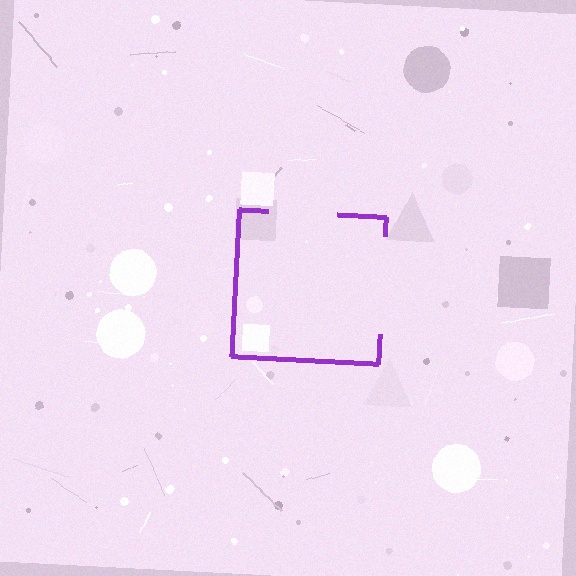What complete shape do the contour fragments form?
The contour fragments form a square.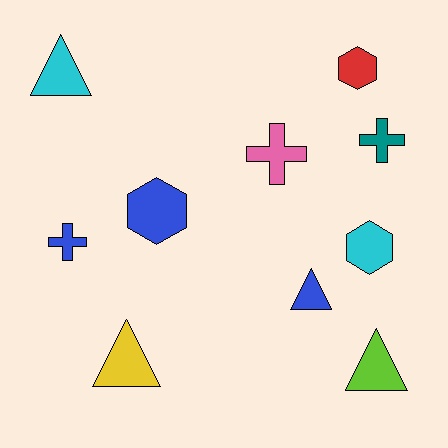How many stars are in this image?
There are no stars.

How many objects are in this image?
There are 10 objects.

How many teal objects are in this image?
There is 1 teal object.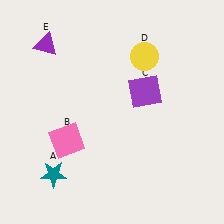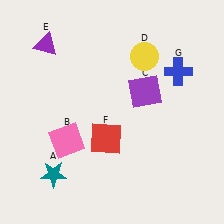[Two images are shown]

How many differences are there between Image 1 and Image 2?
There are 2 differences between the two images.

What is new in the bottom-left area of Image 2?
A red square (F) was added in the bottom-left area of Image 2.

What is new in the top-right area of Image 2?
A blue cross (G) was added in the top-right area of Image 2.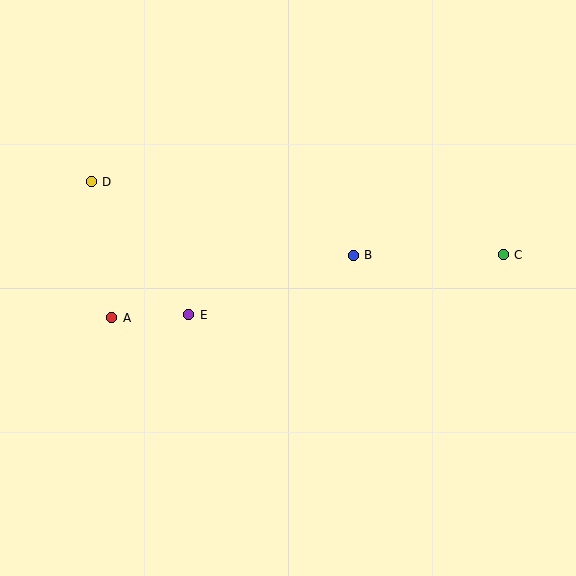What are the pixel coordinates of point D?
Point D is at (91, 182).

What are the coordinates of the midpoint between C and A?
The midpoint between C and A is at (308, 286).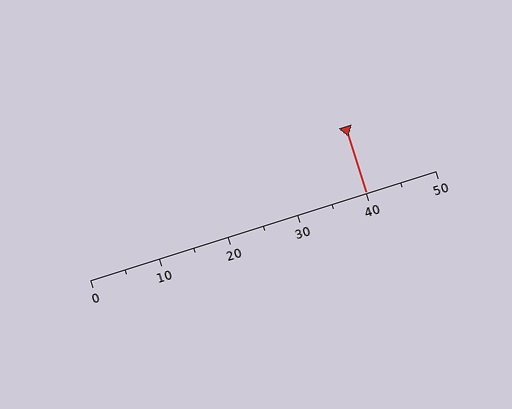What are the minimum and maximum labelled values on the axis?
The axis runs from 0 to 50.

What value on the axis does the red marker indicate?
The marker indicates approximately 40.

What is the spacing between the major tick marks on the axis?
The major ticks are spaced 10 apart.